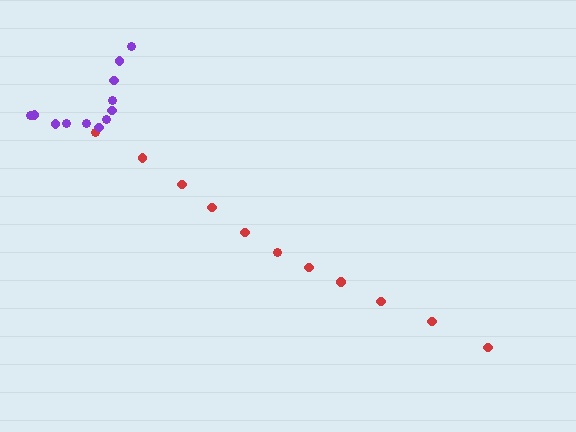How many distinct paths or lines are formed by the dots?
There are 2 distinct paths.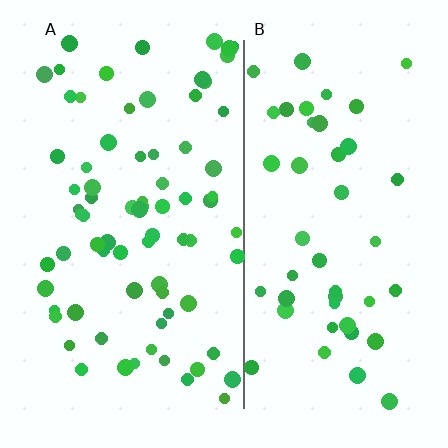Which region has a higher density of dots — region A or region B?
A (the left).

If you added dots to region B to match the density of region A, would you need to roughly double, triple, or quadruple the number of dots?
Approximately double.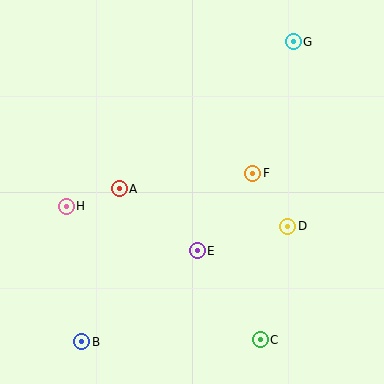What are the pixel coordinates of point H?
Point H is at (66, 206).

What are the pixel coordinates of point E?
Point E is at (197, 251).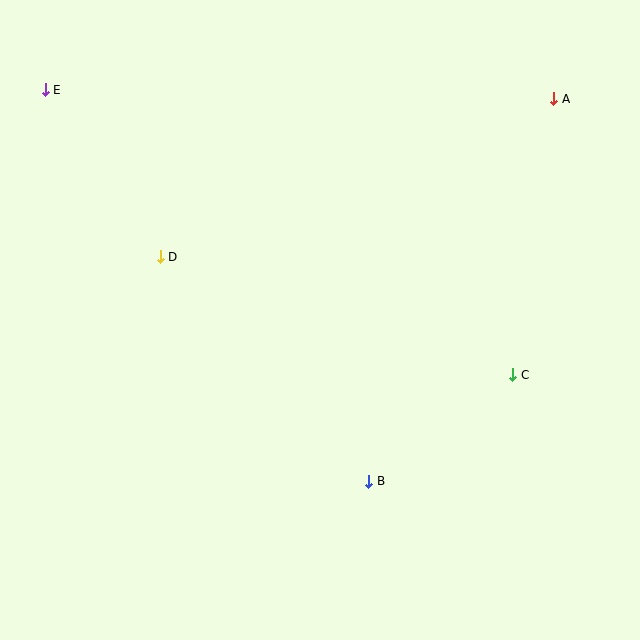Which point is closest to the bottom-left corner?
Point B is closest to the bottom-left corner.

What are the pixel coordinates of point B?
Point B is at (369, 481).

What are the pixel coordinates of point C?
Point C is at (513, 375).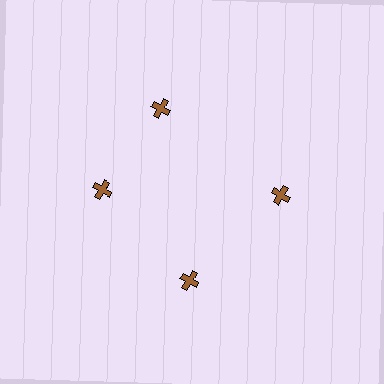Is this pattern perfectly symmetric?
No. The 4 brown crosses are arranged in a ring, but one element near the 12 o'clock position is rotated out of alignment along the ring, breaking the 4-fold rotational symmetry.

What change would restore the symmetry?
The symmetry would be restored by rotating it back into even spacing with its neighbors so that all 4 crosses sit at equal angles and equal distance from the center.